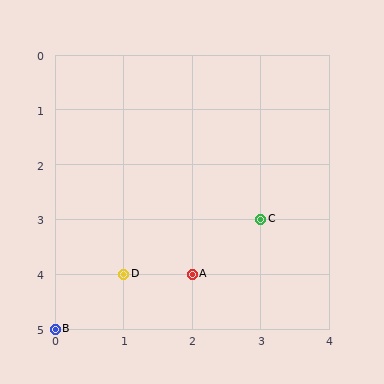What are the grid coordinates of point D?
Point D is at grid coordinates (1, 4).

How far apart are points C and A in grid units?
Points C and A are 1 column and 1 row apart (about 1.4 grid units diagonally).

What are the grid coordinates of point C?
Point C is at grid coordinates (3, 3).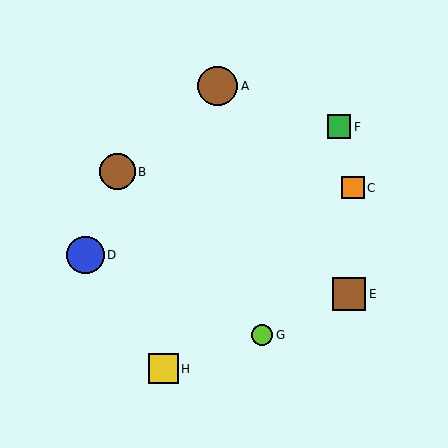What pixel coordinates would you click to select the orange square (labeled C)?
Click at (353, 188) to select the orange square C.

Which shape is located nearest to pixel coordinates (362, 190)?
The orange square (labeled C) at (353, 188) is nearest to that location.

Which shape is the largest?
The brown circle (labeled A) is the largest.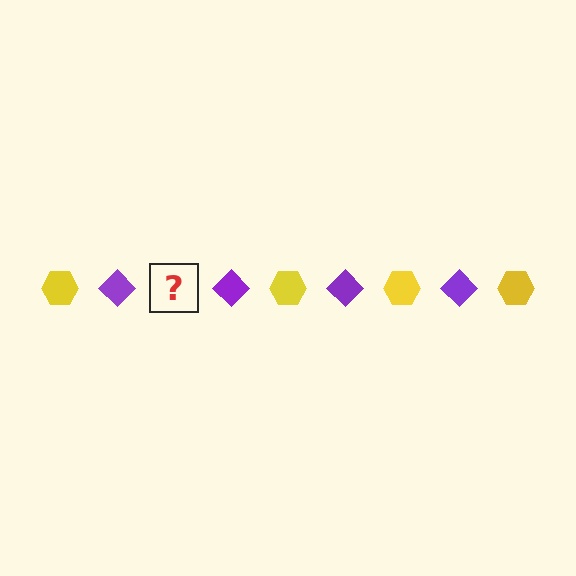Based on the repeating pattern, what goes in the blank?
The blank should be a yellow hexagon.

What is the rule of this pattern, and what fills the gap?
The rule is that the pattern alternates between yellow hexagon and purple diamond. The gap should be filled with a yellow hexagon.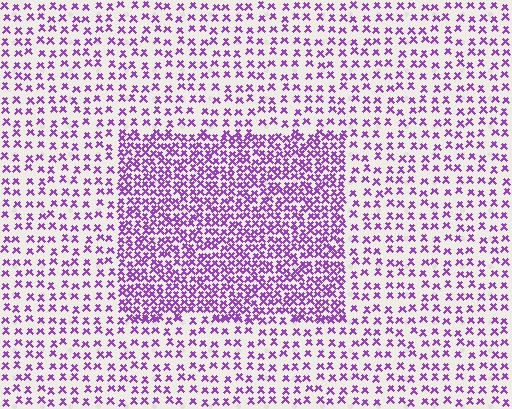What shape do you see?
I see a rectangle.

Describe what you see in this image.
The image contains small purple elements arranged at two different densities. A rectangle-shaped region is visible where the elements are more densely packed than the surrounding area.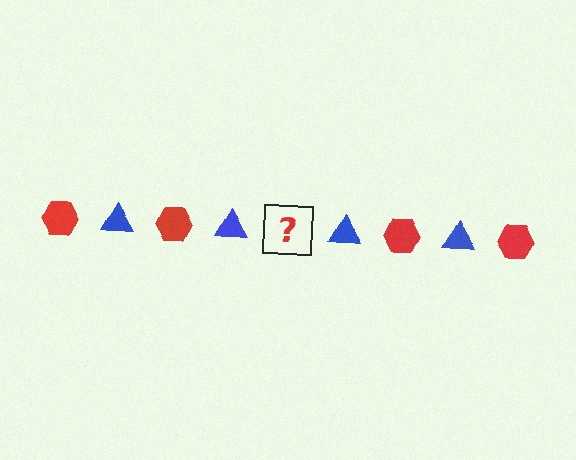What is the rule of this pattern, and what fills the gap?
The rule is that the pattern alternates between red hexagon and blue triangle. The gap should be filled with a red hexagon.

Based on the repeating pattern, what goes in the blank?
The blank should be a red hexagon.